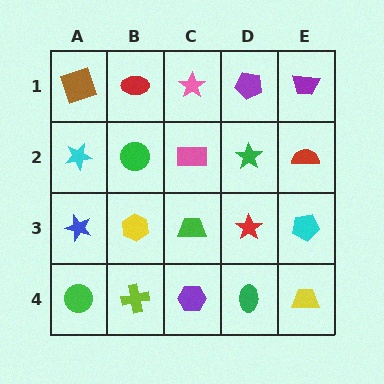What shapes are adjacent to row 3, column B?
A green circle (row 2, column B), a lime cross (row 4, column B), a blue star (row 3, column A), a green trapezoid (row 3, column C).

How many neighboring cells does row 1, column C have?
3.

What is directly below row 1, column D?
A green star.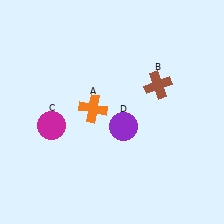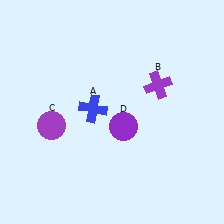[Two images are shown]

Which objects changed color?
A changed from orange to blue. B changed from brown to purple. C changed from magenta to purple.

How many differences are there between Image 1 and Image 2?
There are 3 differences between the two images.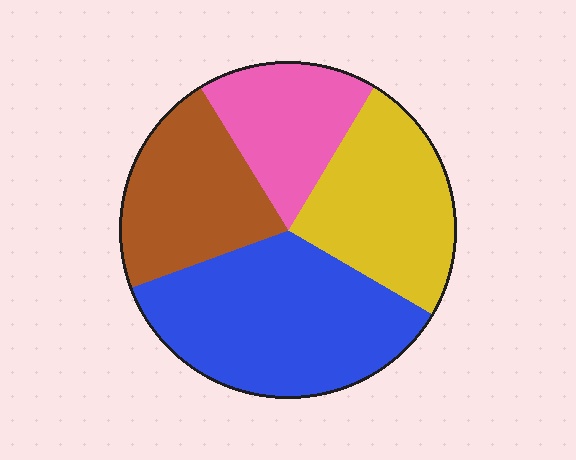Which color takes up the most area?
Blue, at roughly 35%.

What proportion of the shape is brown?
Brown covers around 20% of the shape.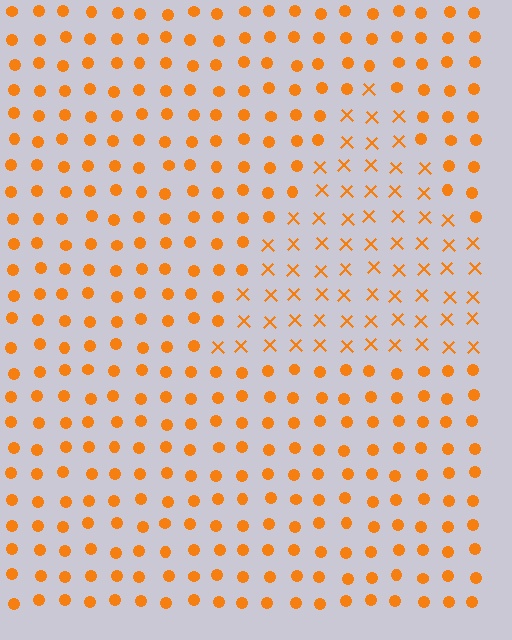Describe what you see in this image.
The image is filled with small orange elements arranged in a uniform grid. A triangle-shaped region contains X marks, while the surrounding area contains circles. The boundary is defined purely by the change in element shape.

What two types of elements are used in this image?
The image uses X marks inside the triangle region and circles outside it.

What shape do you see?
I see a triangle.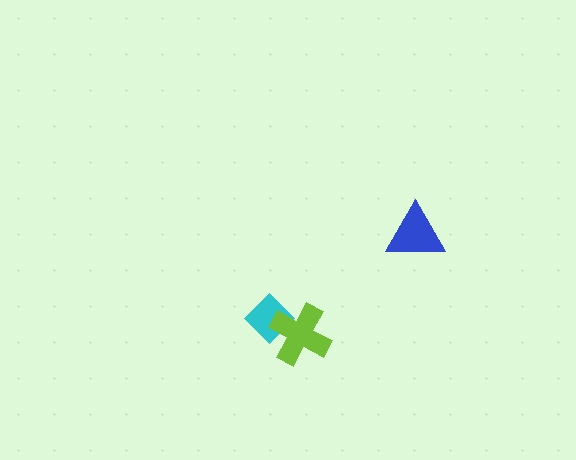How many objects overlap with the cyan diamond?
1 object overlaps with the cyan diamond.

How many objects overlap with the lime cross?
1 object overlaps with the lime cross.